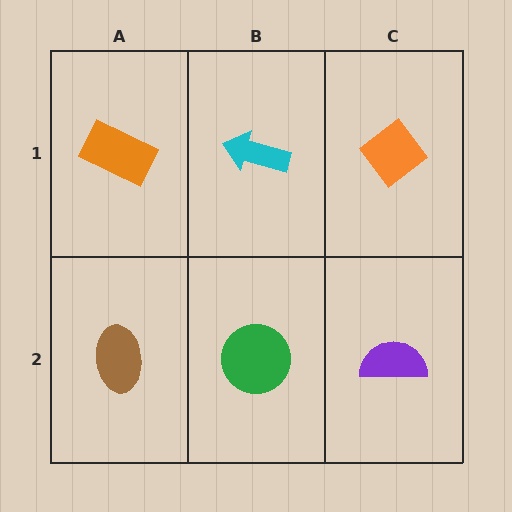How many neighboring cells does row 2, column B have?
3.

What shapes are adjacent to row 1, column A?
A brown ellipse (row 2, column A), a cyan arrow (row 1, column B).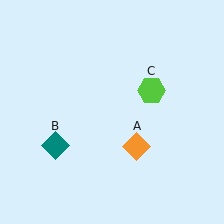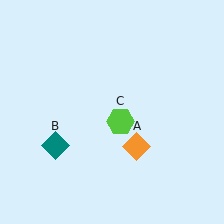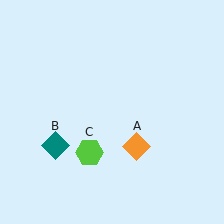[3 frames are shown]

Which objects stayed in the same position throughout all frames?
Orange diamond (object A) and teal diamond (object B) remained stationary.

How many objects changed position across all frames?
1 object changed position: lime hexagon (object C).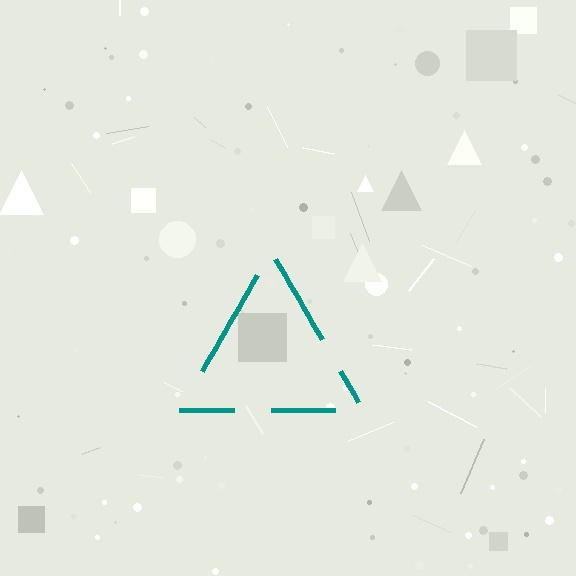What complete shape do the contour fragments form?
The contour fragments form a triangle.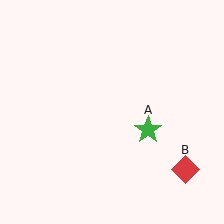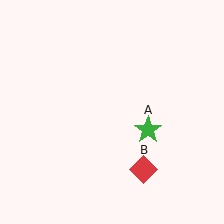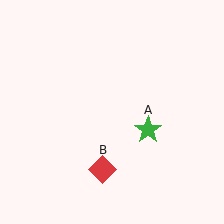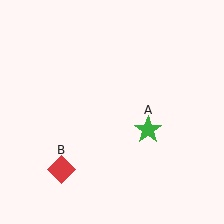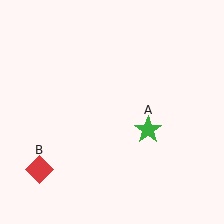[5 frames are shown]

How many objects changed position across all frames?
1 object changed position: red diamond (object B).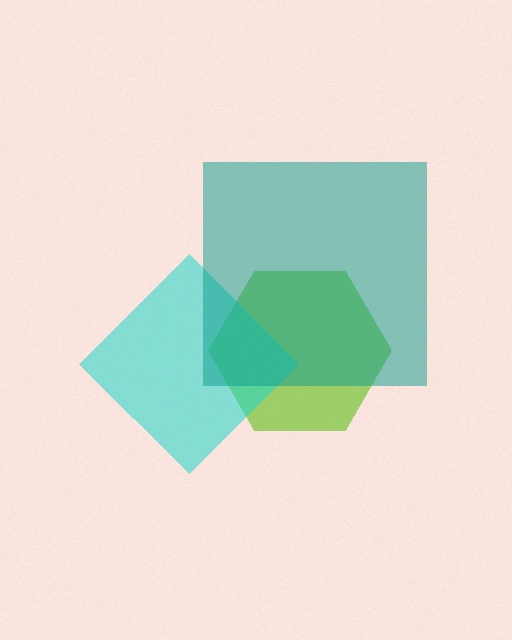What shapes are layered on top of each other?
The layered shapes are: a lime hexagon, a cyan diamond, a teal square.